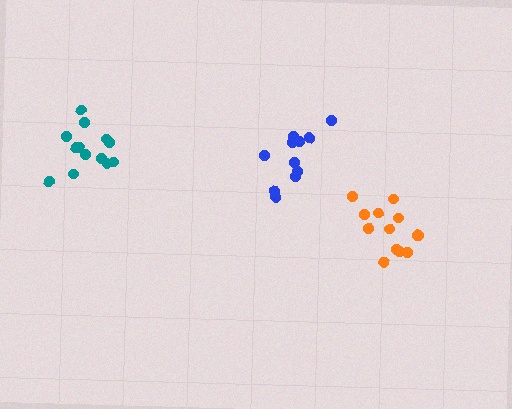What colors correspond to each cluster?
The clusters are colored: blue, orange, teal.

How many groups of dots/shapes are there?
There are 3 groups.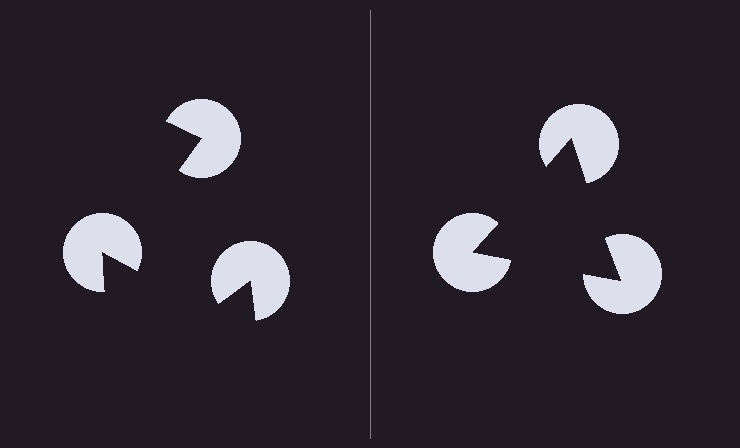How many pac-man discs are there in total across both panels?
6 — 3 on each side.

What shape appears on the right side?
An illusory triangle.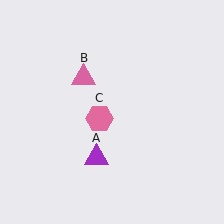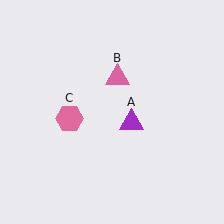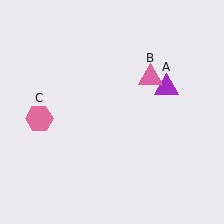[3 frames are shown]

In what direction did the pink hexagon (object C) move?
The pink hexagon (object C) moved left.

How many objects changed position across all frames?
3 objects changed position: purple triangle (object A), pink triangle (object B), pink hexagon (object C).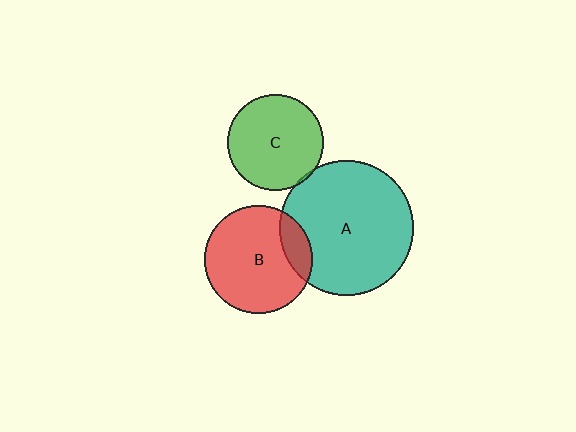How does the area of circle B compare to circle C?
Approximately 1.3 times.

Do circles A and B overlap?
Yes.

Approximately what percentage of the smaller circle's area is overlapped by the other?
Approximately 15%.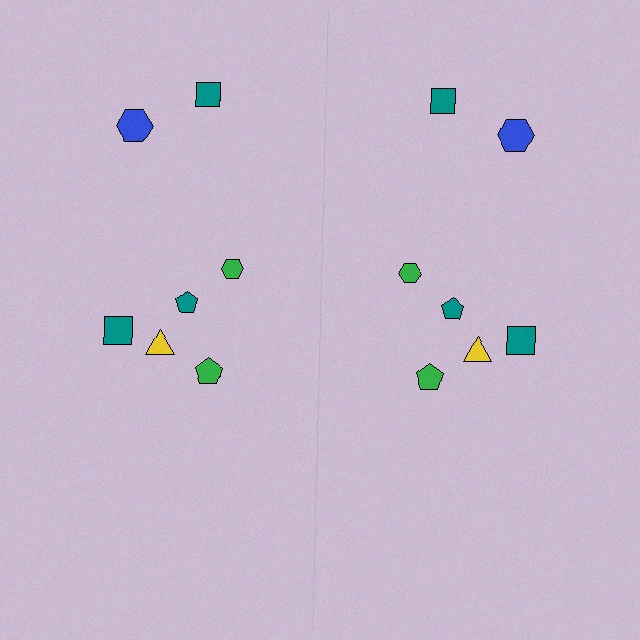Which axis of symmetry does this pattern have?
The pattern has a vertical axis of symmetry running through the center of the image.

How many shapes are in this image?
There are 14 shapes in this image.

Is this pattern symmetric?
Yes, this pattern has bilateral (reflection) symmetry.